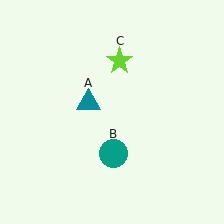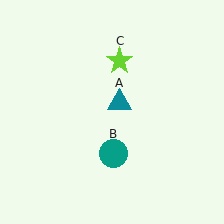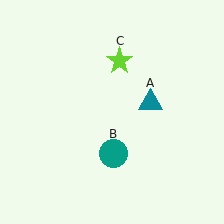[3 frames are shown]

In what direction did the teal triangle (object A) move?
The teal triangle (object A) moved right.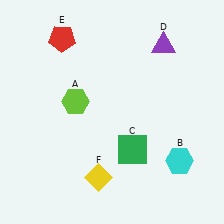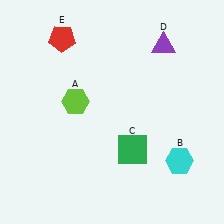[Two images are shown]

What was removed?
The yellow diamond (F) was removed in Image 2.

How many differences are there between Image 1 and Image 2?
There is 1 difference between the two images.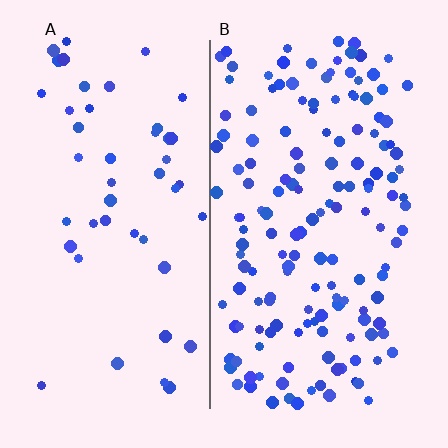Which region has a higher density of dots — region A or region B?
B (the right).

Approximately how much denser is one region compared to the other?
Approximately 3.3× — region B over region A.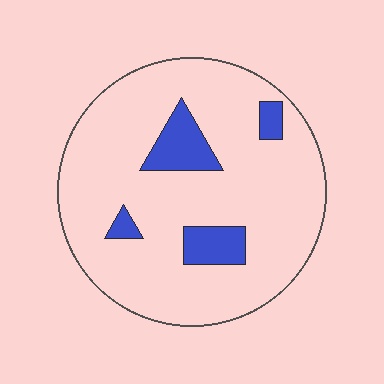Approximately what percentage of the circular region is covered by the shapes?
Approximately 15%.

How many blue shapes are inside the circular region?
4.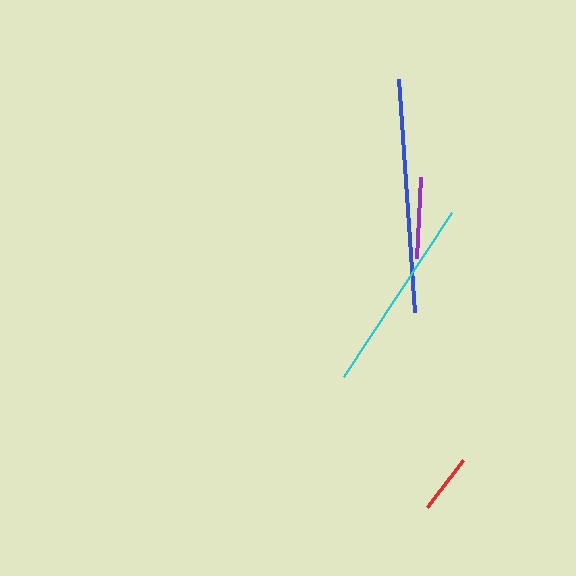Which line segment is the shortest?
The red line is the shortest at approximately 60 pixels.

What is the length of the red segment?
The red segment is approximately 60 pixels long.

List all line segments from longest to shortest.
From longest to shortest: blue, cyan, purple, red.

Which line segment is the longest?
The blue line is the longest at approximately 234 pixels.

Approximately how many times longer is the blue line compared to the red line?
The blue line is approximately 3.9 times the length of the red line.